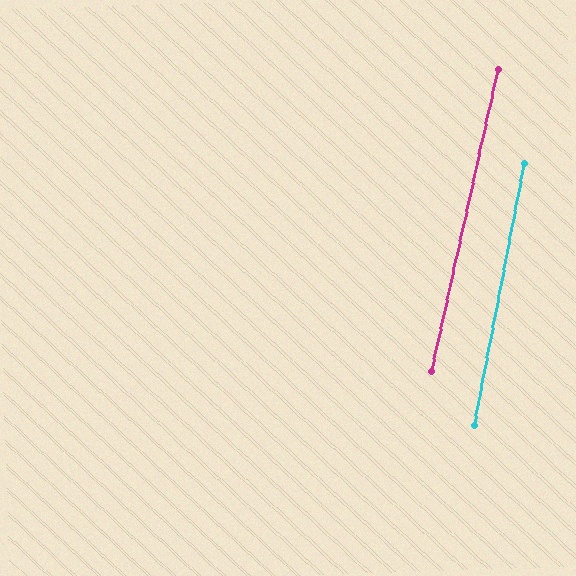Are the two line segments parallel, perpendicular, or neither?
Parallel — their directions differ by only 1.7°.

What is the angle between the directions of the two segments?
Approximately 2 degrees.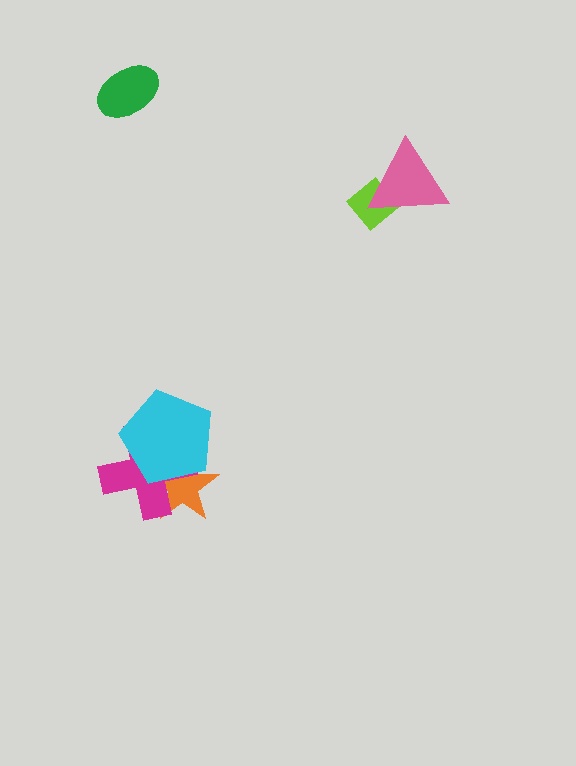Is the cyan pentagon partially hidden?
No, no other shape covers it.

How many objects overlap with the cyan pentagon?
2 objects overlap with the cyan pentagon.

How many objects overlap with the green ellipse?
0 objects overlap with the green ellipse.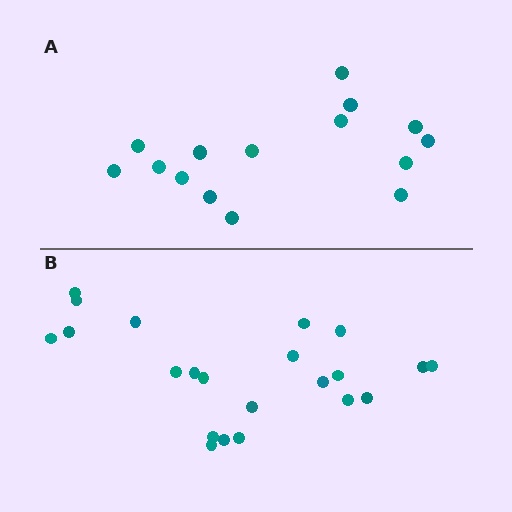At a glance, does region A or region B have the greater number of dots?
Region B (the bottom region) has more dots.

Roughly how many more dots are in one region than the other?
Region B has roughly 8 or so more dots than region A.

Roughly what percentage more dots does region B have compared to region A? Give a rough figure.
About 45% more.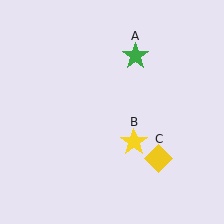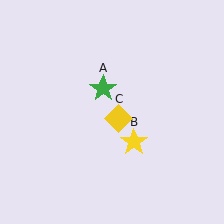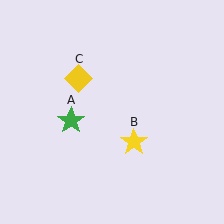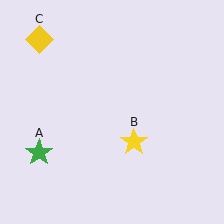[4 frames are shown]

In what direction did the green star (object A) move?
The green star (object A) moved down and to the left.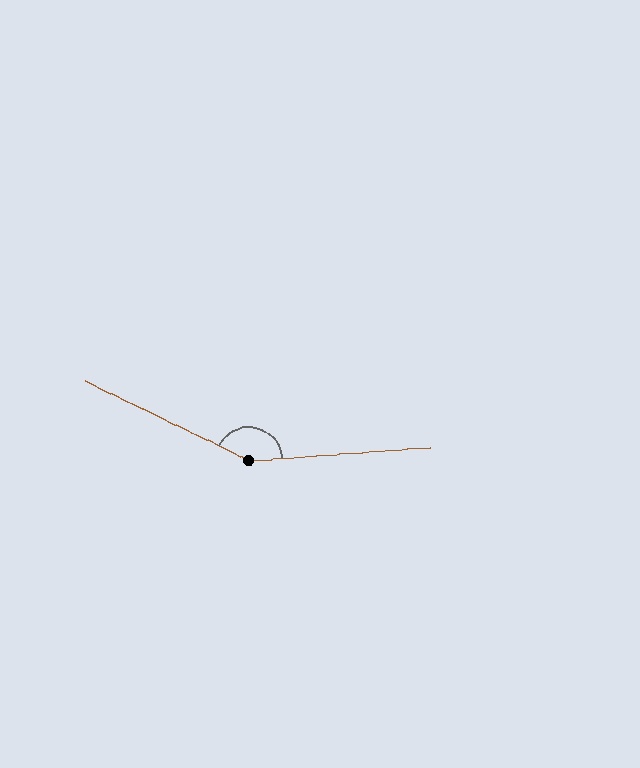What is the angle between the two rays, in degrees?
Approximately 150 degrees.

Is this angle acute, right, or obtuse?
It is obtuse.